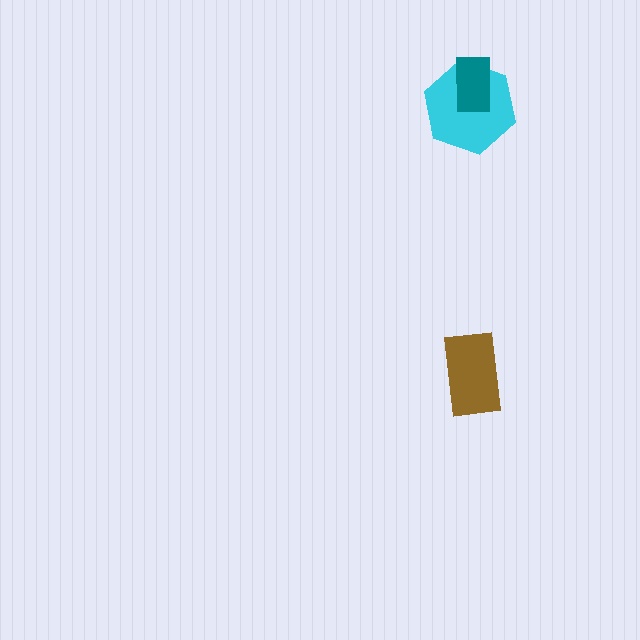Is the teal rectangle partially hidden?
No, no other shape covers it.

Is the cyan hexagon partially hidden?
Yes, it is partially covered by another shape.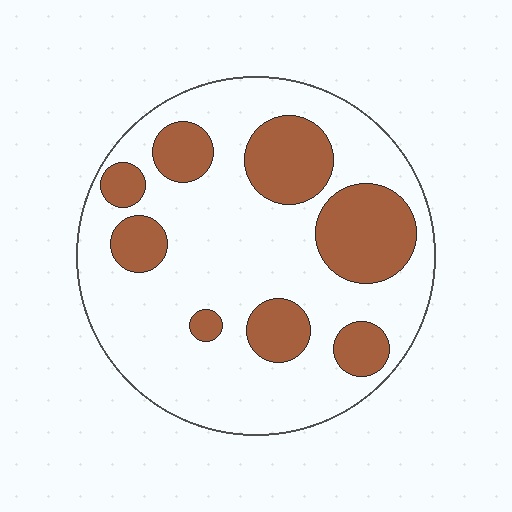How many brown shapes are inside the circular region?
8.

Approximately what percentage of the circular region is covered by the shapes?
Approximately 30%.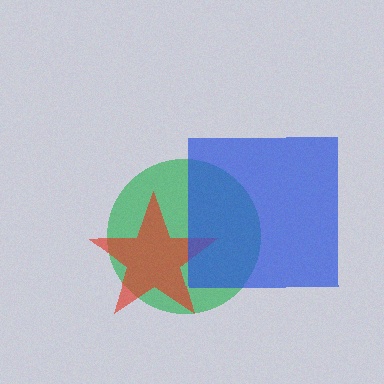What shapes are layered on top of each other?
The layered shapes are: a green circle, a red star, a blue square.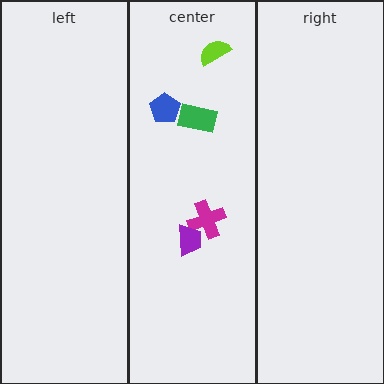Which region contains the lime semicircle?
The center region.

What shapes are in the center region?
The green rectangle, the lime semicircle, the blue pentagon, the magenta cross, the purple trapezoid.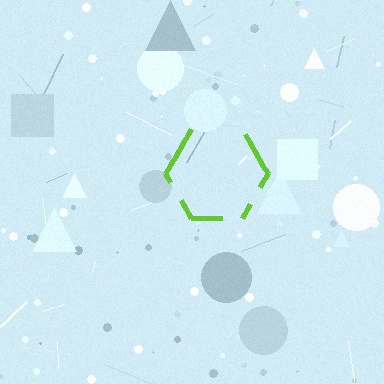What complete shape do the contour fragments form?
The contour fragments form a hexagon.